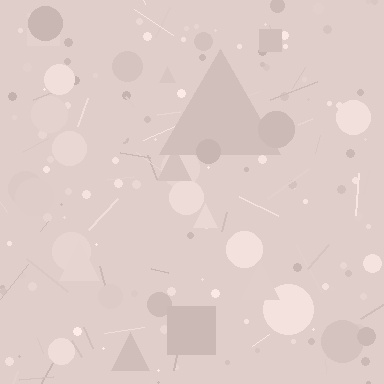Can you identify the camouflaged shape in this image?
The camouflaged shape is a triangle.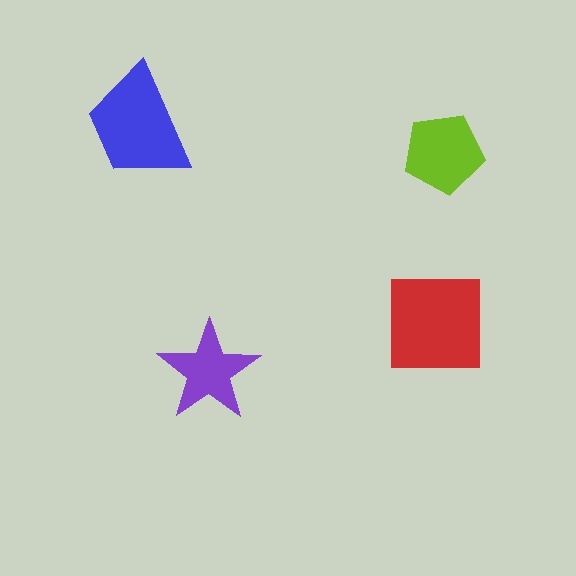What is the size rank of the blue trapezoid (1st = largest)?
2nd.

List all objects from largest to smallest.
The red square, the blue trapezoid, the lime pentagon, the purple star.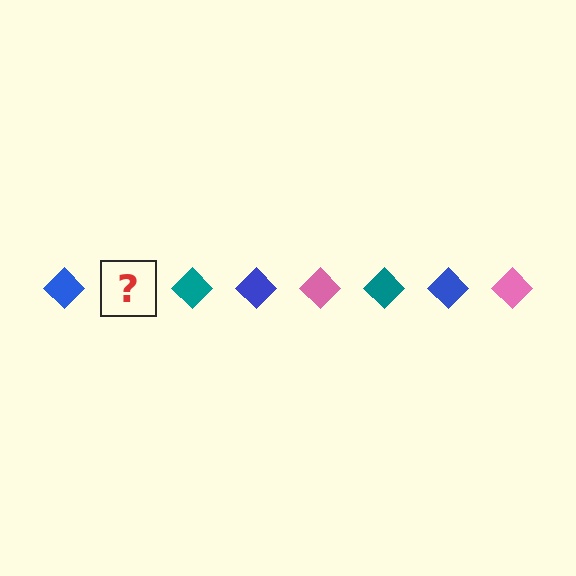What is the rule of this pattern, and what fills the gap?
The rule is that the pattern cycles through blue, pink, teal diamonds. The gap should be filled with a pink diamond.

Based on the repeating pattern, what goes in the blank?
The blank should be a pink diamond.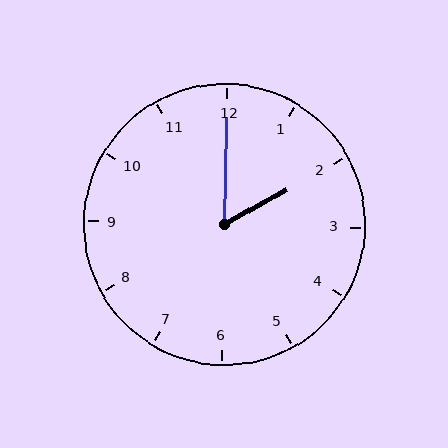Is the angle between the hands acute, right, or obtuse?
It is acute.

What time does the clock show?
2:00.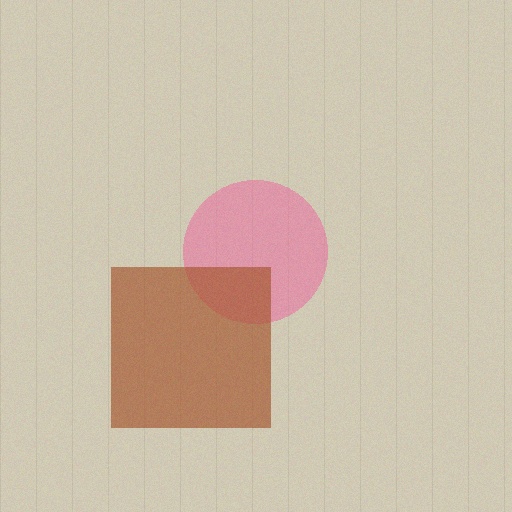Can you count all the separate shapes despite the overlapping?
Yes, there are 2 separate shapes.